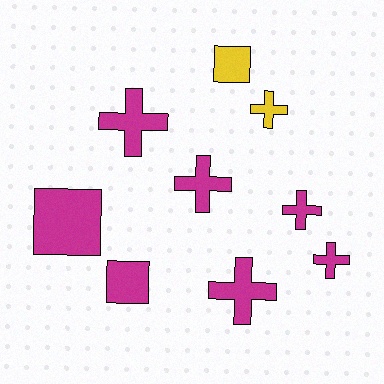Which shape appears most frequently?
Cross, with 6 objects.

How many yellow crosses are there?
There is 1 yellow cross.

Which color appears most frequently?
Magenta, with 7 objects.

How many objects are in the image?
There are 9 objects.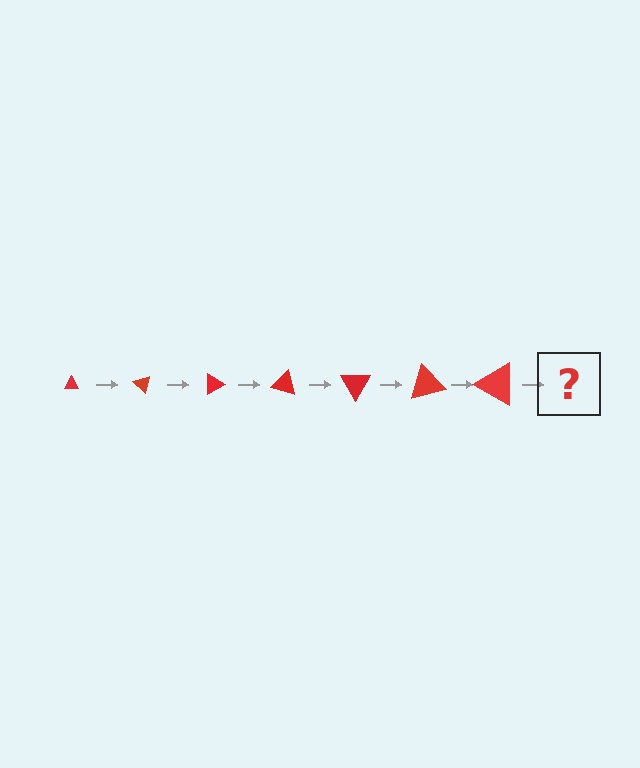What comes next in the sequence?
The next element should be a triangle, larger than the previous one and rotated 315 degrees from the start.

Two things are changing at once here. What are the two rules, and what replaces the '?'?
The two rules are that the triangle grows larger each step and it rotates 45 degrees each step. The '?' should be a triangle, larger than the previous one and rotated 315 degrees from the start.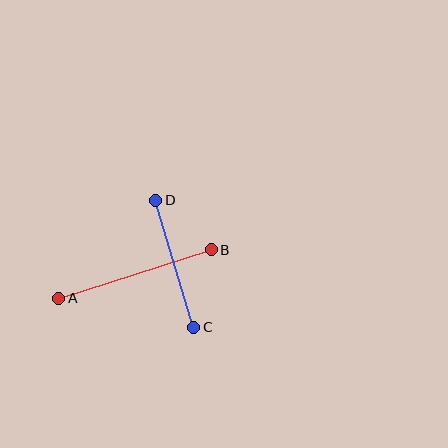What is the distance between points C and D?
The distance is approximately 133 pixels.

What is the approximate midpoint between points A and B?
The midpoint is at approximately (135, 274) pixels.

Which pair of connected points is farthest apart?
Points A and B are farthest apart.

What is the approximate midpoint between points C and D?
The midpoint is at approximately (175, 264) pixels.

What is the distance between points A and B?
The distance is approximately 160 pixels.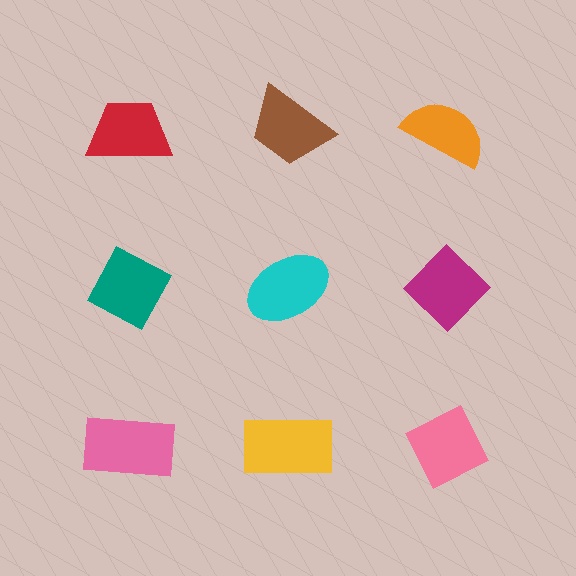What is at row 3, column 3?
A pink diamond.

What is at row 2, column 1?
A teal diamond.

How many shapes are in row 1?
3 shapes.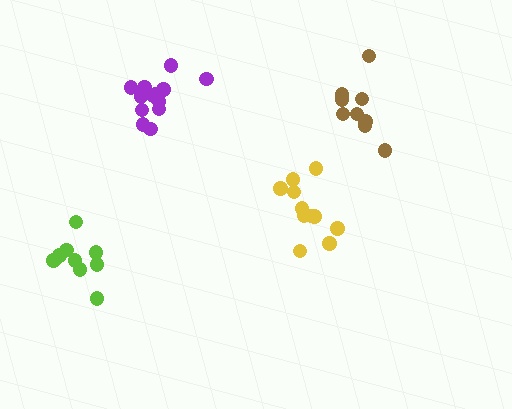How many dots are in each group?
Group 1: 10 dots, Group 2: 13 dots, Group 3: 11 dots, Group 4: 9 dots (43 total).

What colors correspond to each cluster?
The clusters are colored: lime, purple, yellow, brown.